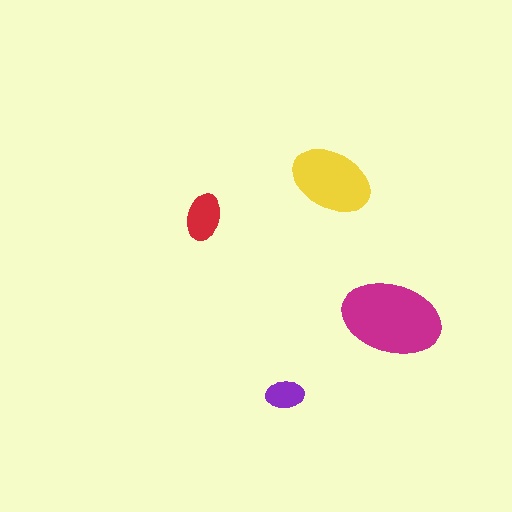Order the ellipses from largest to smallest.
the magenta one, the yellow one, the red one, the purple one.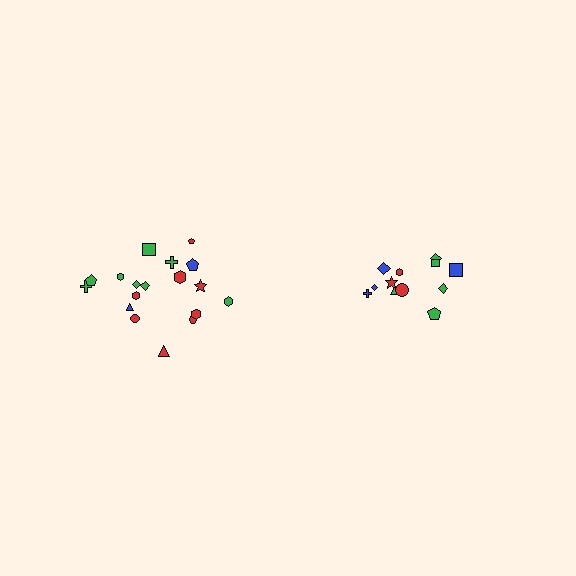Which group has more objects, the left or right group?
The left group.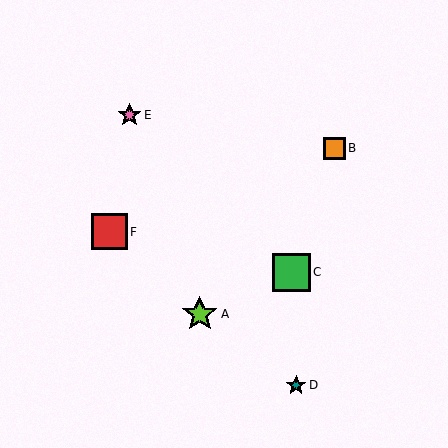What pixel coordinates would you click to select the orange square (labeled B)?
Click at (334, 149) to select the orange square B.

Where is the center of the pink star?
The center of the pink star is at (129, 115).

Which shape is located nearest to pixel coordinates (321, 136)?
The orange square (labeled B) at (334, 149) is nearest to that location.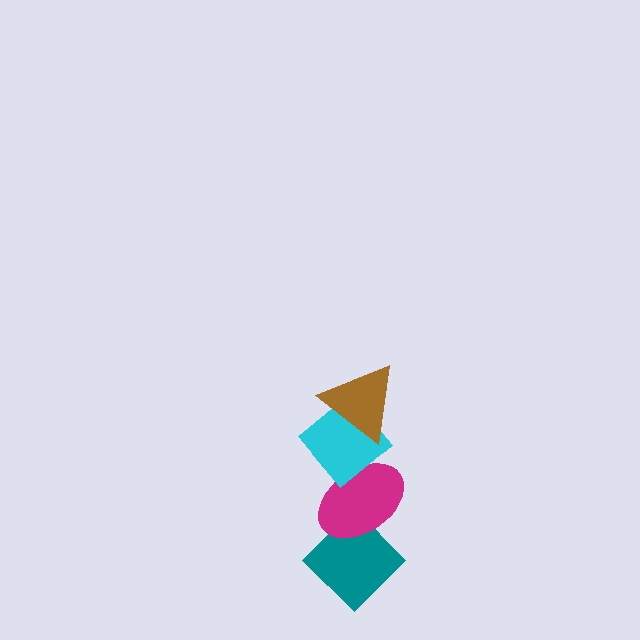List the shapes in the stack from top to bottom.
From top to bottom: the brown triangle, the cyan diamond, the magenta ellipse, the teal diamond.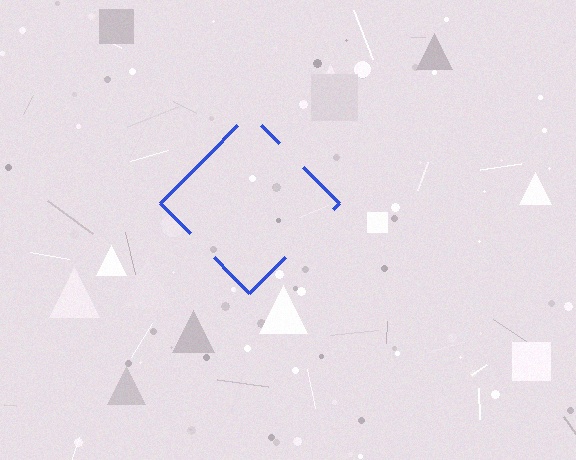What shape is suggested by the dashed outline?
The dashed outline suggests a diamond.